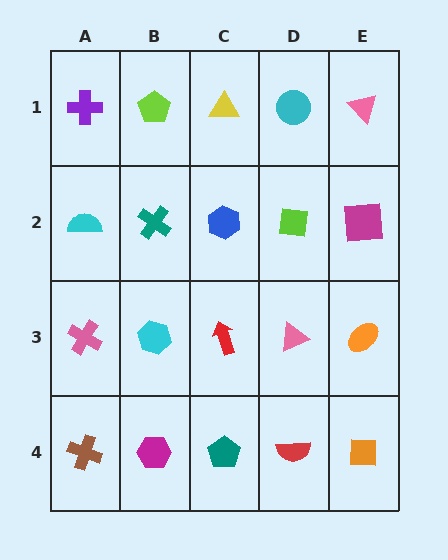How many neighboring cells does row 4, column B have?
3.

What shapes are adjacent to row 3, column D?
A lime square (row 2, column D), a red semicircle (row 4, column D), a red arrow (row 3, column C), an orange ellipse (row 3, column E).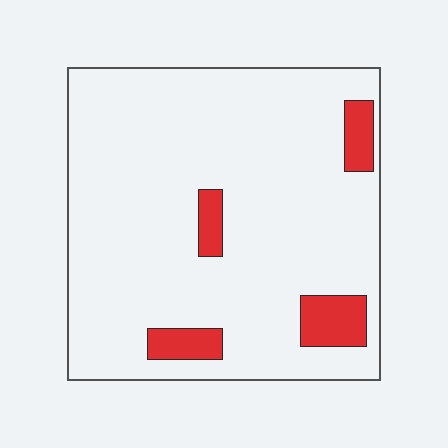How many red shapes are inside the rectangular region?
4.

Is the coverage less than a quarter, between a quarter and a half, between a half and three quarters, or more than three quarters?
Less than a quarter.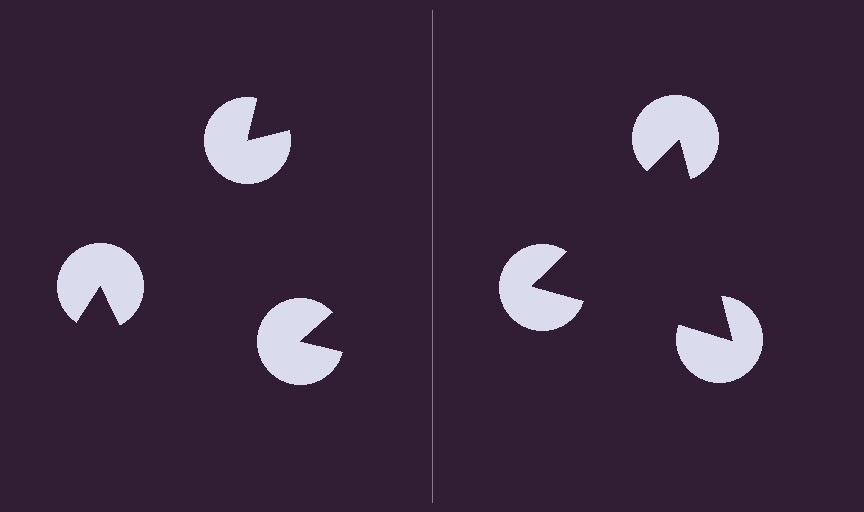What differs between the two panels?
The pac-man discs are positioned identically on both sides; only the wedge orientations differ. On the right they align to a triangle; on the left they are misaligned.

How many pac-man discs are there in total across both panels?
6 — 3 on each side.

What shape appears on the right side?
An illusory triangle.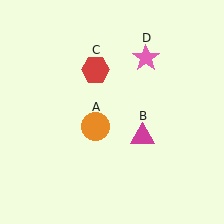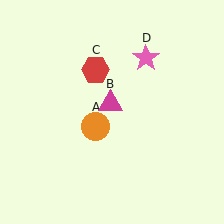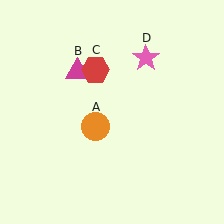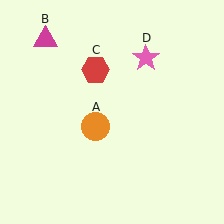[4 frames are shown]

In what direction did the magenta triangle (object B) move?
The magenta triangle (object B) moved up and to the left.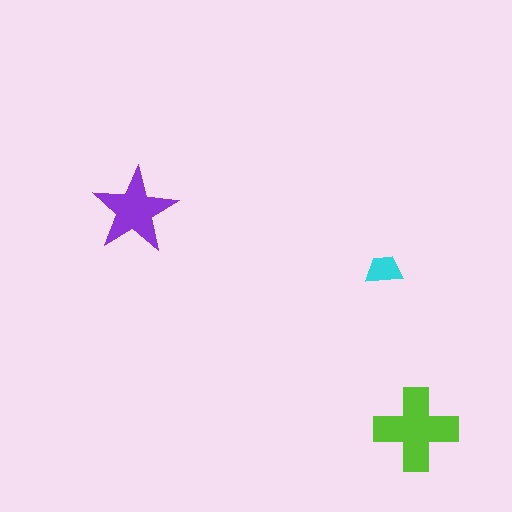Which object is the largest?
The lime cross.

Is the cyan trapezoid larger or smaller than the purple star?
Smaller.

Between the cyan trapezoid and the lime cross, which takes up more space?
The lime cross.